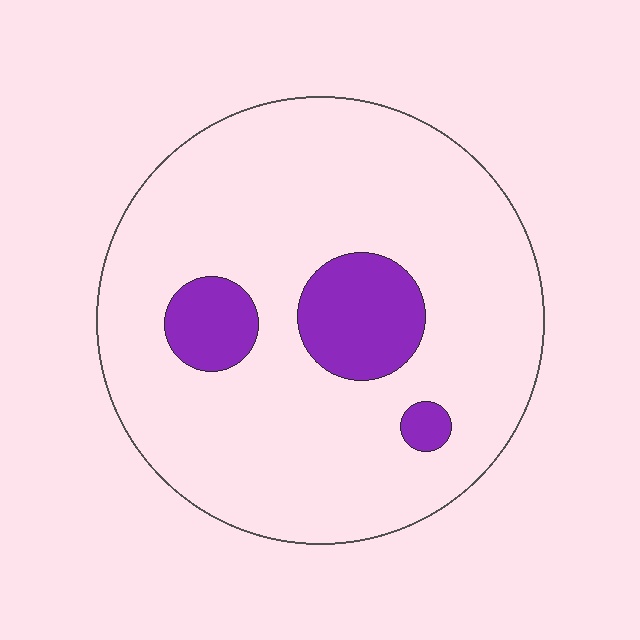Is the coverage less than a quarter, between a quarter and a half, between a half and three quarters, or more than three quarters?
Less than a quarter.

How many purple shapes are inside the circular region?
3.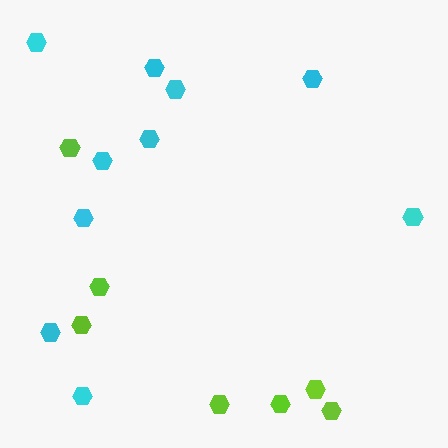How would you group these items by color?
There are 2 groups: one group of cyan hexagons (10) and one group of lime hexagons (7).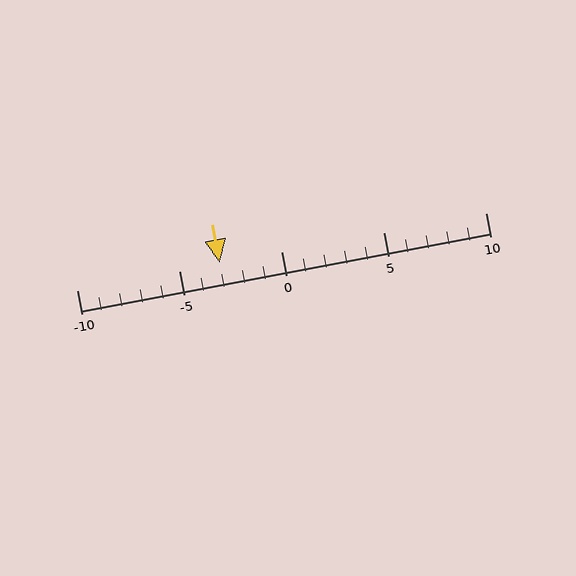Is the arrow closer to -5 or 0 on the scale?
The arrow is closer to -5.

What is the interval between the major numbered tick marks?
The major tick marks are spaced 5 units apart.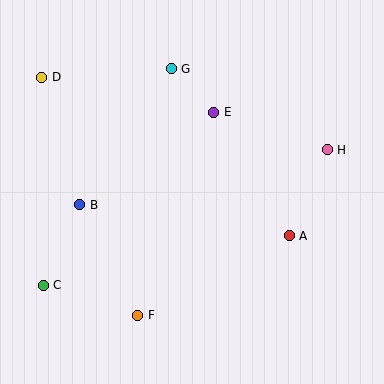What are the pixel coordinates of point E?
Point E is at (214, 112).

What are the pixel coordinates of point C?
Point C is at (43, 285).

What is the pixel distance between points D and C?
The distance between D and C is 208 pixels.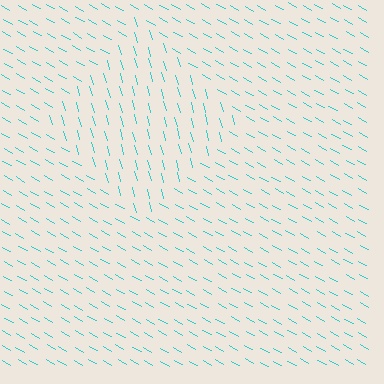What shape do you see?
I see a diamond.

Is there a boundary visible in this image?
Yes, there is a texture boundary formed by a change in line orientation.